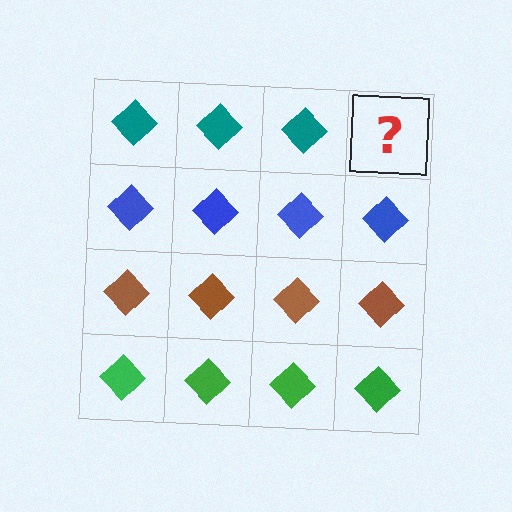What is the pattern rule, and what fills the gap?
The rule is that each row has a consistent color. The gap should be filled with a teal diamond.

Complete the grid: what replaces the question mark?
The question mark should be replaced with a teal diamond.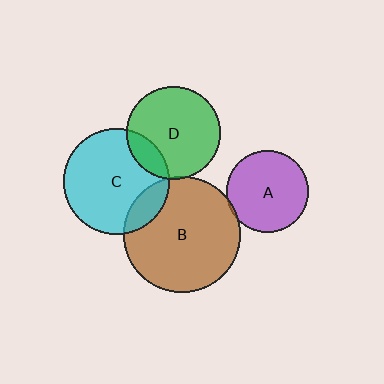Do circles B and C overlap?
Yes.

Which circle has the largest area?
Circle B (brown).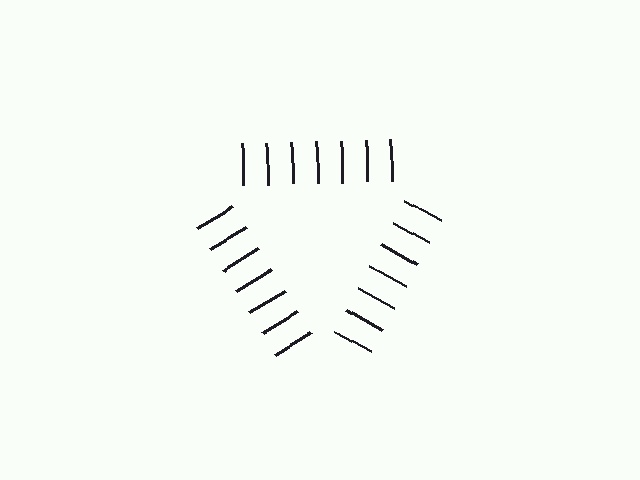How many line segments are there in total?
21 — 7 along each of the 3 edges.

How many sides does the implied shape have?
3 sides — the line-ends trace a triangle.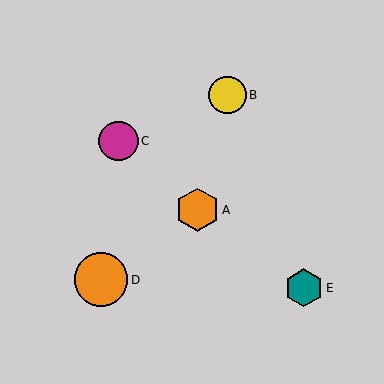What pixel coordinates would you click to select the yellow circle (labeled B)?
Click at (227, 95) to select the yellow circle B.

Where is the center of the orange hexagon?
The center of the orange hexagon is at (198, 210).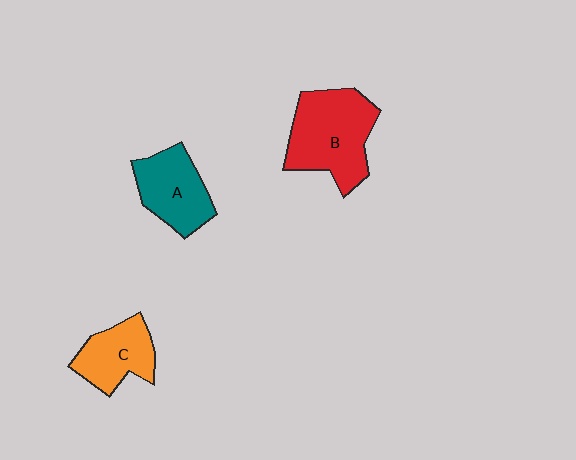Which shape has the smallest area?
Shape C (orange).